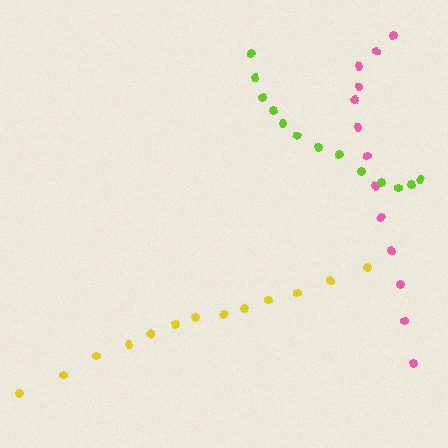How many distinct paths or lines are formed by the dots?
There are 3 distinct paths.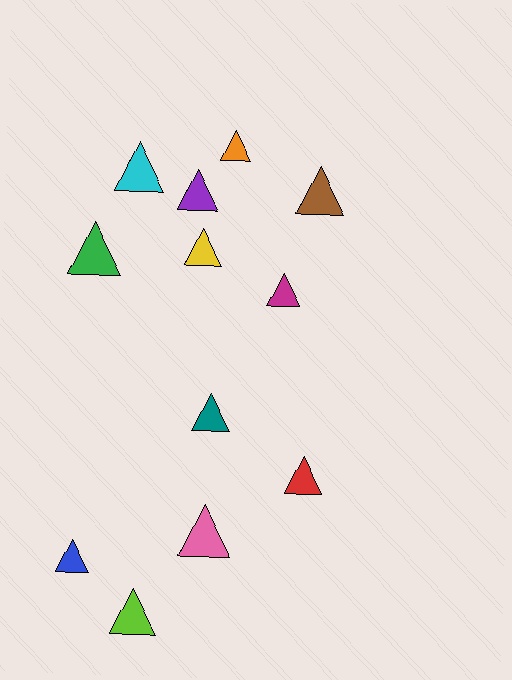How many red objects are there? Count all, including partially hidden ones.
There is 1 red object.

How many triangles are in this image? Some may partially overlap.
There are 12 triangles.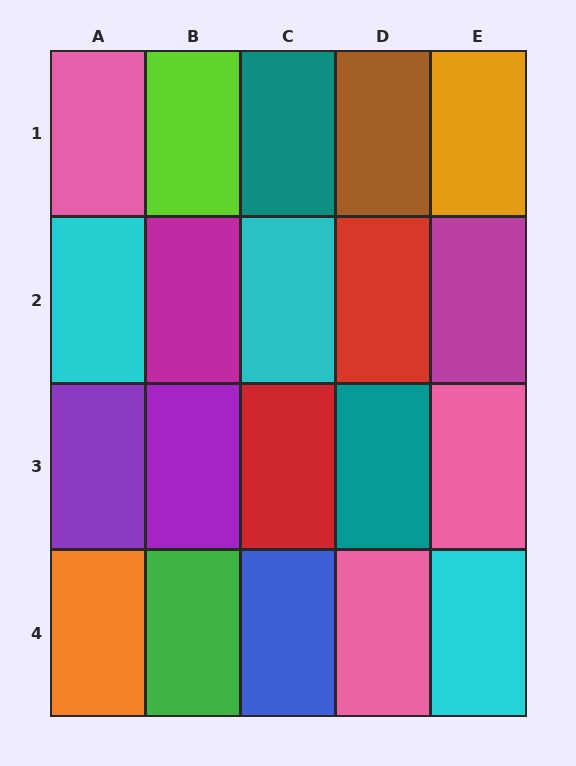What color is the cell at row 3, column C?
Red.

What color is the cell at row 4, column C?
Blue.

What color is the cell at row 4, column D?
Pink.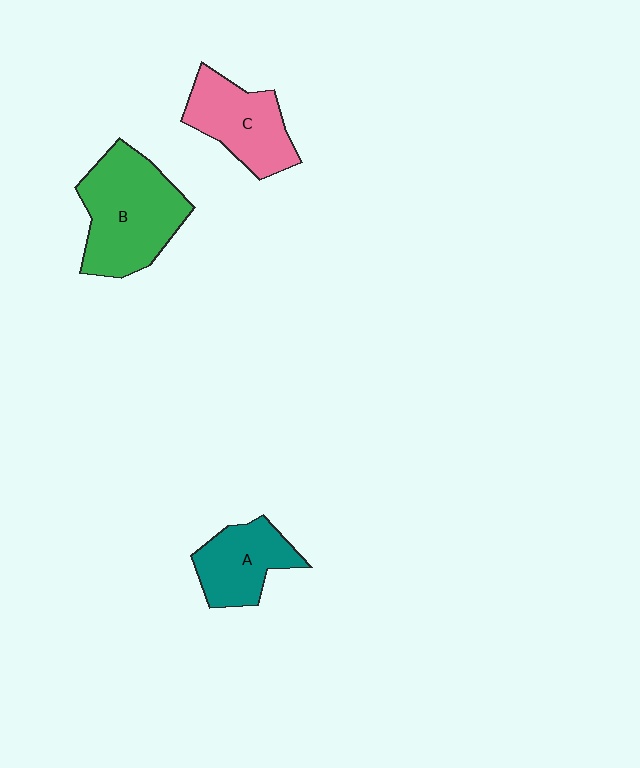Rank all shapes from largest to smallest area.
From largest to smallest: B (green), C (pink), A (teal).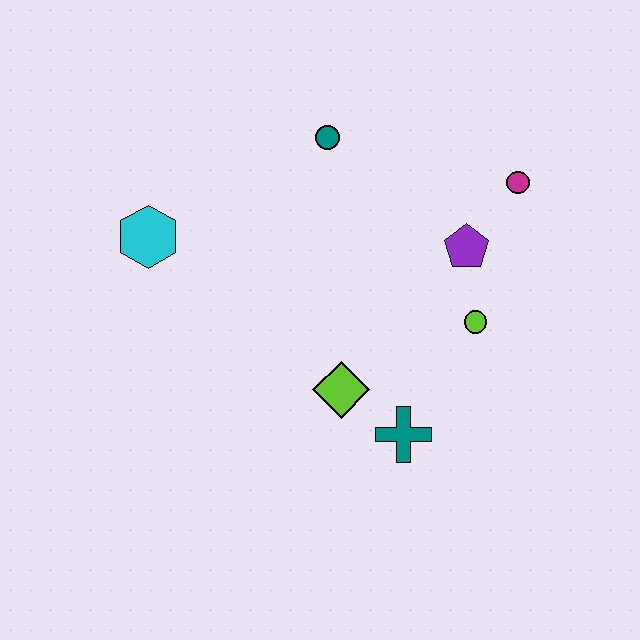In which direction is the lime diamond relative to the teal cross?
The lime diamond is to the left of the teal cross.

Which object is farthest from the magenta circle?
The cyan hexagon is farthest from the magenta circle.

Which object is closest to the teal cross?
The lime diamond is closest to the teal cross.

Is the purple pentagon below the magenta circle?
Yes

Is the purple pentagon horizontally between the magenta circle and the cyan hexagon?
Yes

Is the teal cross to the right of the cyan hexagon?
Yes